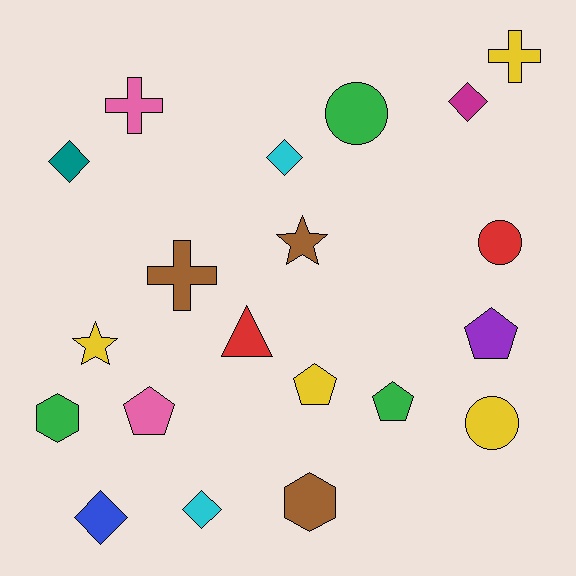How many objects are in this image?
There are 20 objects.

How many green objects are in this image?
There are 3 green objects.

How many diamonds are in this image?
There are 5 diamonds.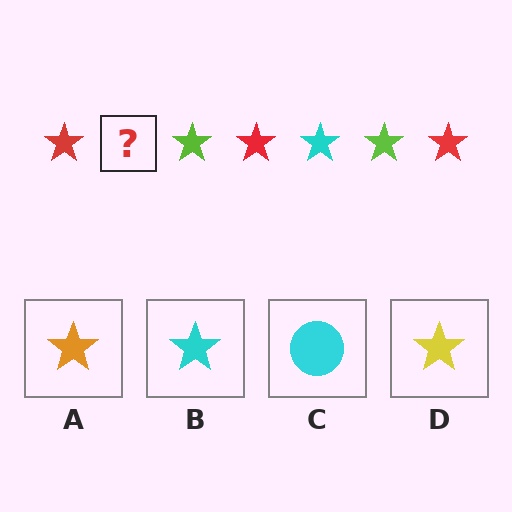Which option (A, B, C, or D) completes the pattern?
B.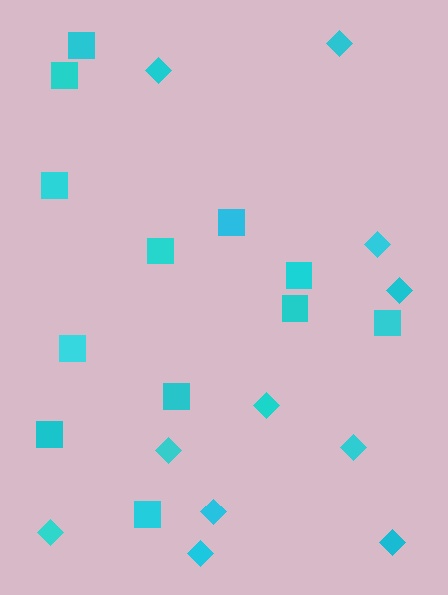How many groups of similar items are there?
There are 2 groups: one group of squares (12) and one group of diamonds (11).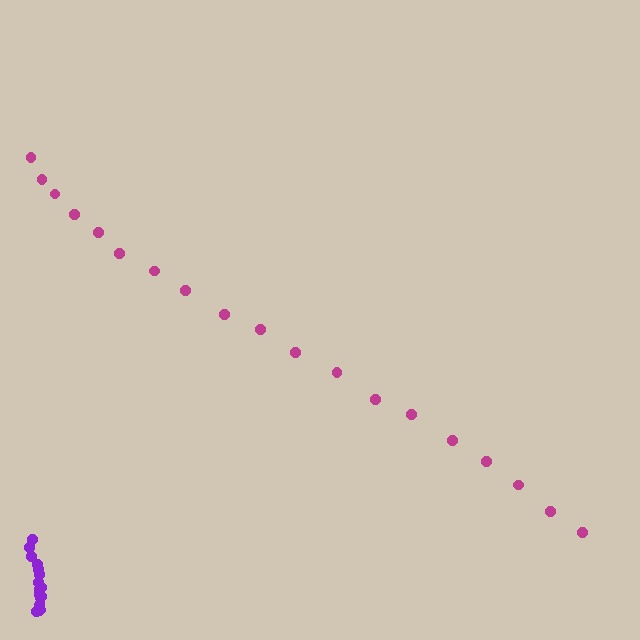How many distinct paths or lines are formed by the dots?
There are 2 distinct paths.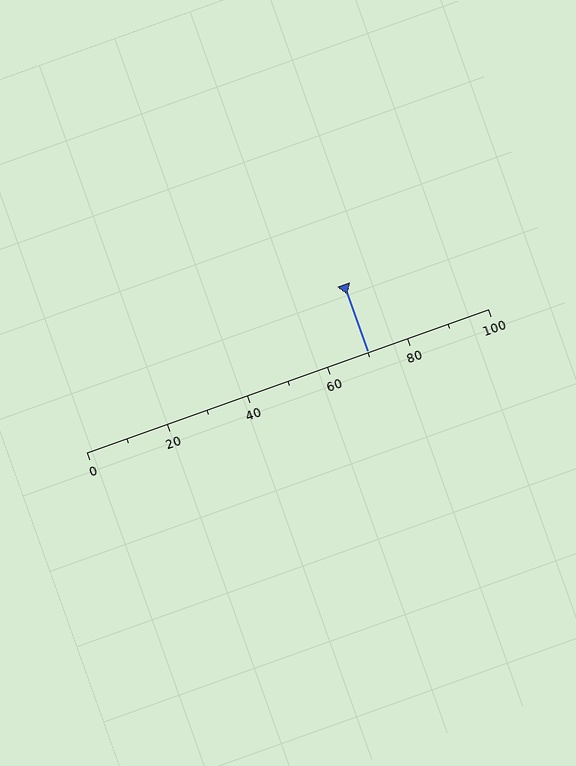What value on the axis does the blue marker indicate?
The marker indicates approximately 70.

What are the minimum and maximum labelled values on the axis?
The axis runs from 0 to 100.